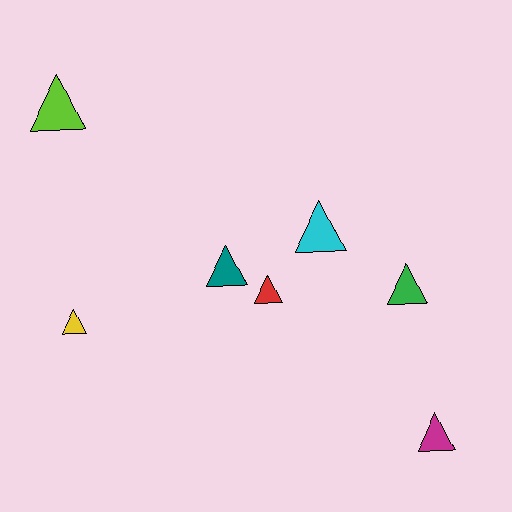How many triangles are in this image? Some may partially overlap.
There are 7 triangles.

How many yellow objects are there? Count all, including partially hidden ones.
There is 1 yellow object.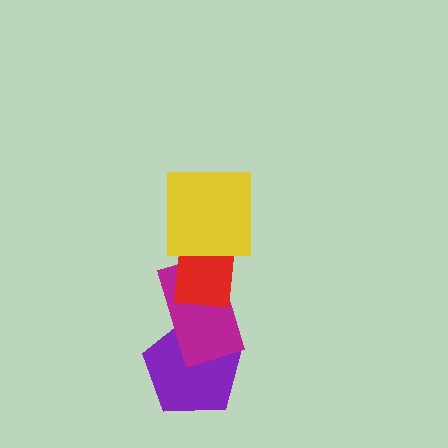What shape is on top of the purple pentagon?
The magenta rectangle is on top of the purple pentagon.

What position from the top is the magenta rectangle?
The magenta rectangle is 3rd from the top.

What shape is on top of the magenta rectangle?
The red rectangle is on top of the magenta rectangle.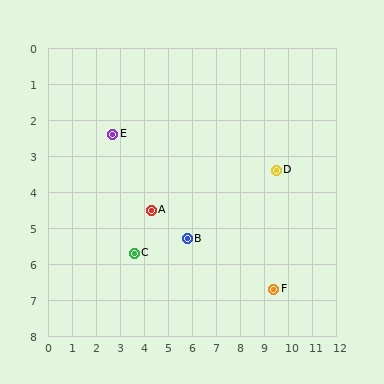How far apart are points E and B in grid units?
Points E and B are about 4.2 grid units apart.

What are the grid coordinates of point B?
Point B is at approximately (5.8, 5.3).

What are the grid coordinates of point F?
Point F is at approximately (9.4, 6.7).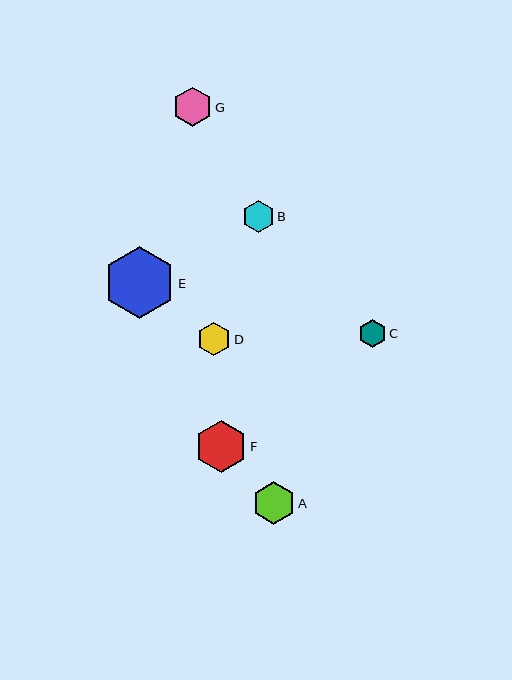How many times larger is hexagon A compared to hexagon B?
Hexagon A is approximately 1.3 times the size of hexagon B.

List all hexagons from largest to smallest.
From largest to smallest: E, F, A, G, D, B, C.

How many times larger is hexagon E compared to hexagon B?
Hexagon E is approximately 2.2 times the size of hexagon B.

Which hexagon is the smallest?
Hexagon C is the smallest with a size of approximately 28 pixels.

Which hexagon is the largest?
Hexagon E is the largest with a size of approximately 72 pixels.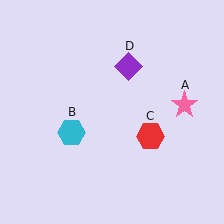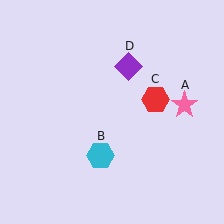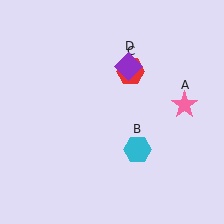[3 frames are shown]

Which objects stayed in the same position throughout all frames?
Pink star (object A) and purple diamond (object D) remained stationary.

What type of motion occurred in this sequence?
The cyan hexagon (object B), red hexagon (object C) rotated counterclockwise around the center of the scene.